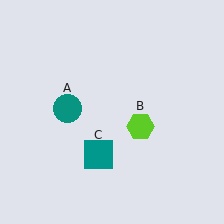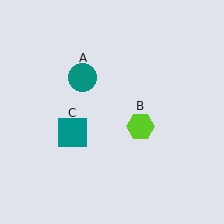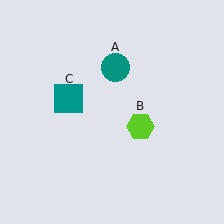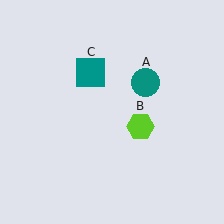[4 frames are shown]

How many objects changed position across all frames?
2 objects changed position: teal circle (object A), teal square (object C).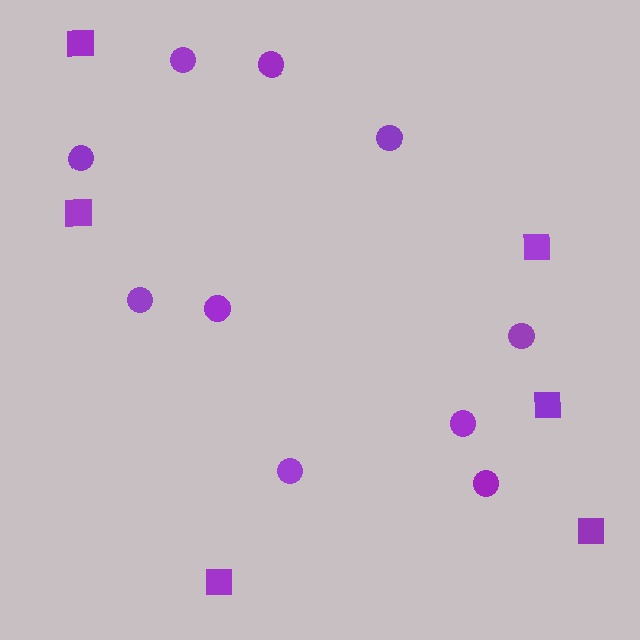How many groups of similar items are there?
There are 2 groups: one group of circles (10) and one group of squares (6).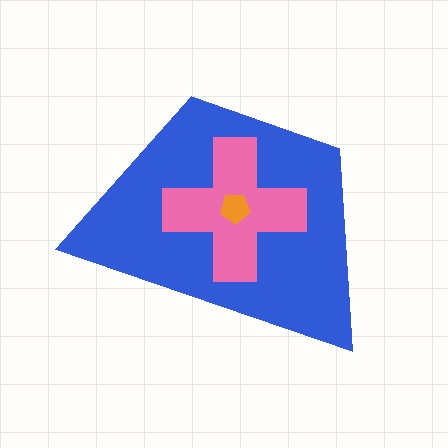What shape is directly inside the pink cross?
The orange pentagon.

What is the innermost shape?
The orange pentagon.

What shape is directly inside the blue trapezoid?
The pink cross.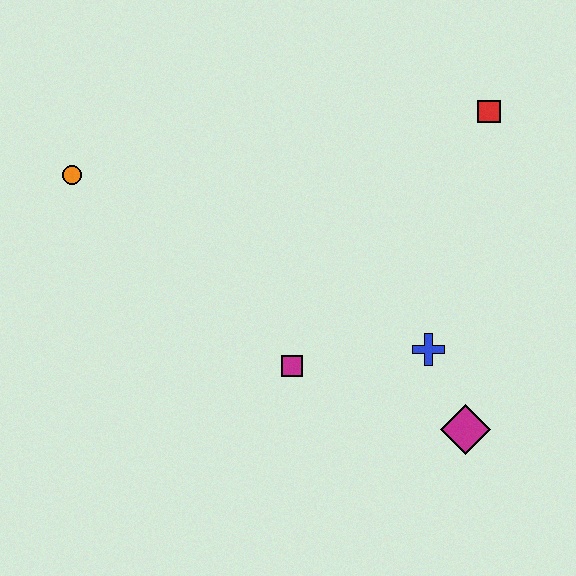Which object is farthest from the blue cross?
The orange circle is farthest from the blue cross.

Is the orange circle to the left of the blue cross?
Yes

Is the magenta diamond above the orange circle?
No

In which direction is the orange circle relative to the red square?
The orange circle is to the left of the red square.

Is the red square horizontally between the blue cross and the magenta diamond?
No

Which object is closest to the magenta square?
The blue cross is closest to the magenta square.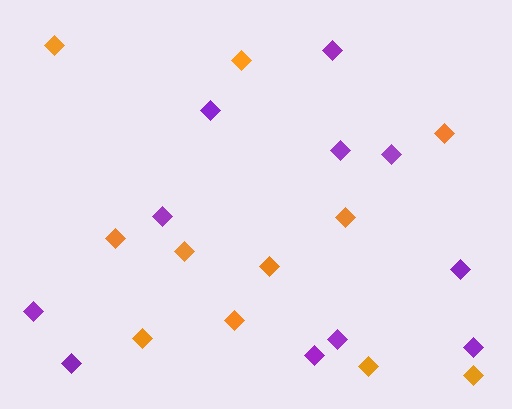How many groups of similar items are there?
There are 2 groups: one group of purple diamonds (11) and one group of orange diamonds (11).